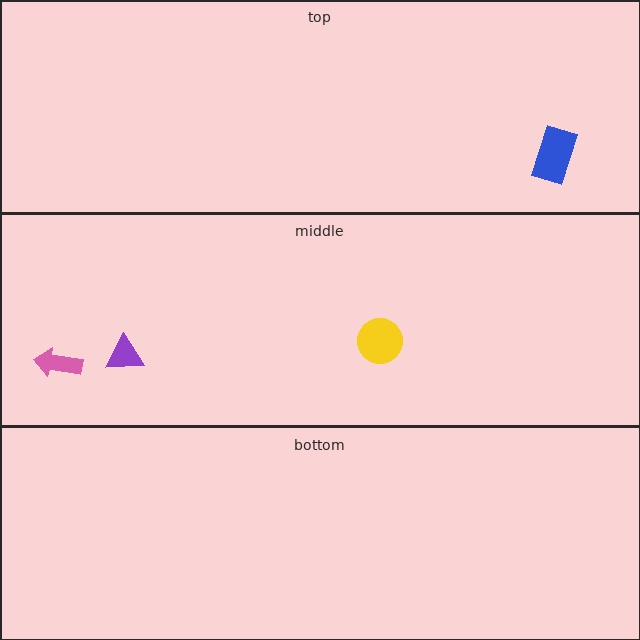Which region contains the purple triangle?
The middle region.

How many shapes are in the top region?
1.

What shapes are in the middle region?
The pink arrow, the purple triangle, the yellow circle.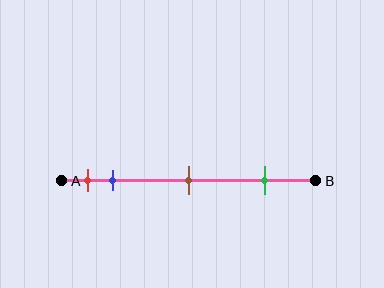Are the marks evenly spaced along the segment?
No, the marks are not evenly spaced.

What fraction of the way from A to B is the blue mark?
The blue mark is approximately 20% (0.2) of the way from A to B.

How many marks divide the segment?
There are 4 marks dividing the segment.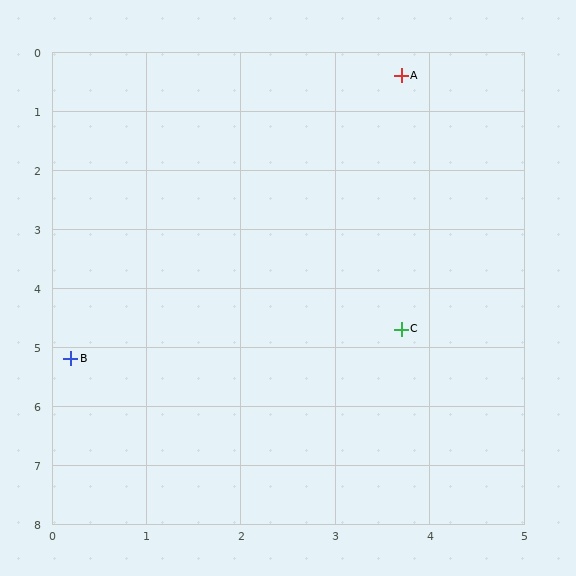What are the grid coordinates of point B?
Point B is at approximately (0.2, 5.2).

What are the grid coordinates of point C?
Point C is at approximately (3.7, 4.7).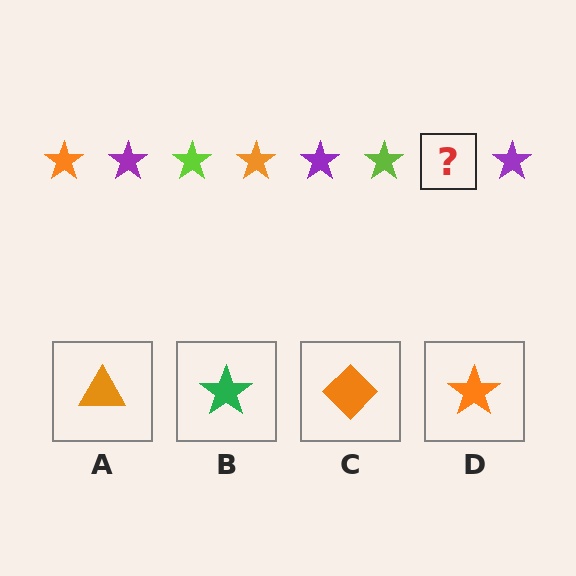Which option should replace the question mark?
Option D.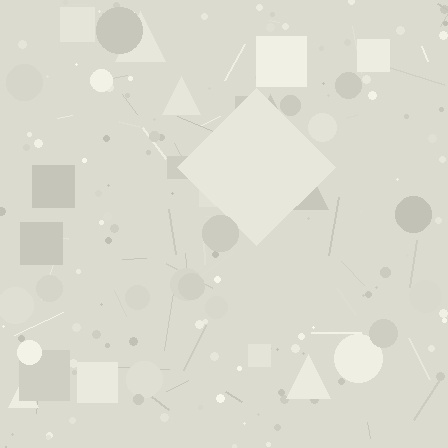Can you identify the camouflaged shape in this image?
The camouflaged shape is a diamond.